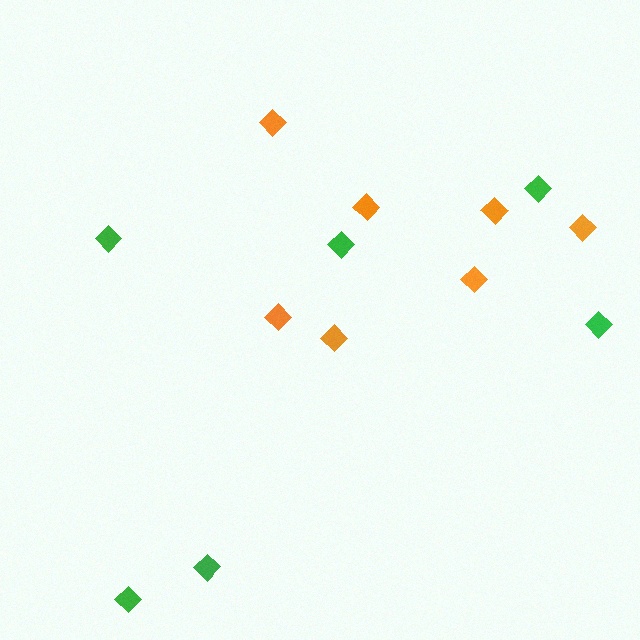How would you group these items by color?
There are 2 groups: one group of orange diamonds (7) and one group of green diamonds (6).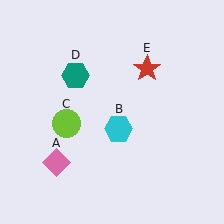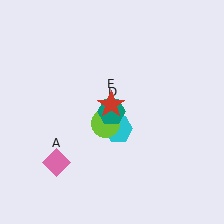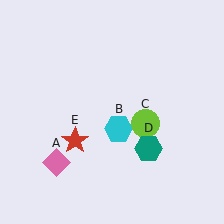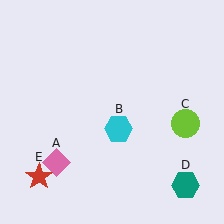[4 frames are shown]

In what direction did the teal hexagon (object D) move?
The teal hexagon (object D) moved down and to the right.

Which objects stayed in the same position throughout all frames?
Pink diamond (object A) and cyan hexagon (object B) remained stationary.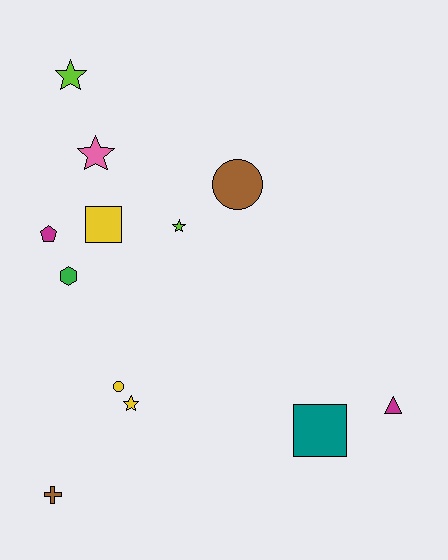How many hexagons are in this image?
There is 1 hexagon.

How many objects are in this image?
There are 12 objects.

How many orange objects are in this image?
There are no orange objects.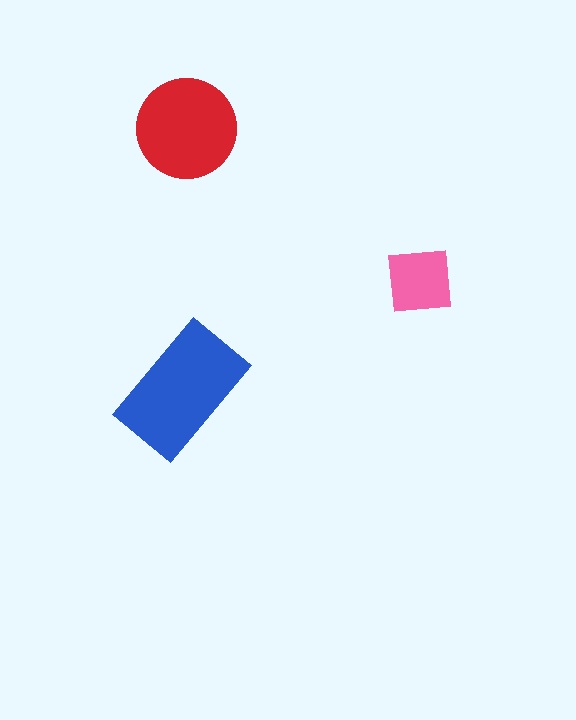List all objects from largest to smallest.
The blue rectangle, the red circle, the pink square.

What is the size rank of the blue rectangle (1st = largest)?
1st.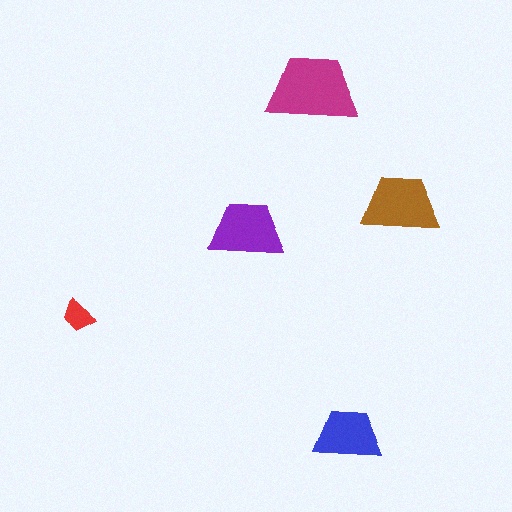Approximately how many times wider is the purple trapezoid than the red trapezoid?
About 2 times wider.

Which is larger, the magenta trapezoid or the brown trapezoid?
The magenta one.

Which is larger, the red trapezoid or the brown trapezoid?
The brown one.